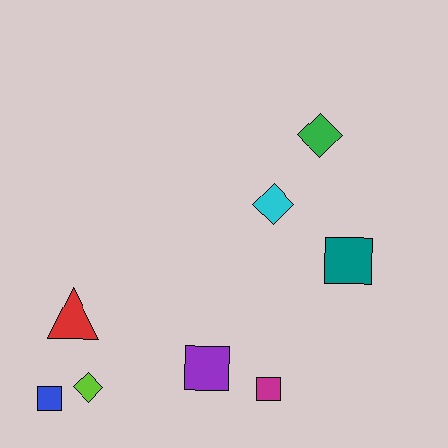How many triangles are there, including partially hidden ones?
There is 1 triangle.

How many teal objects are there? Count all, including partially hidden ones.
There is 1 teal object.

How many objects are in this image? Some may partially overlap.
There are 8 objects.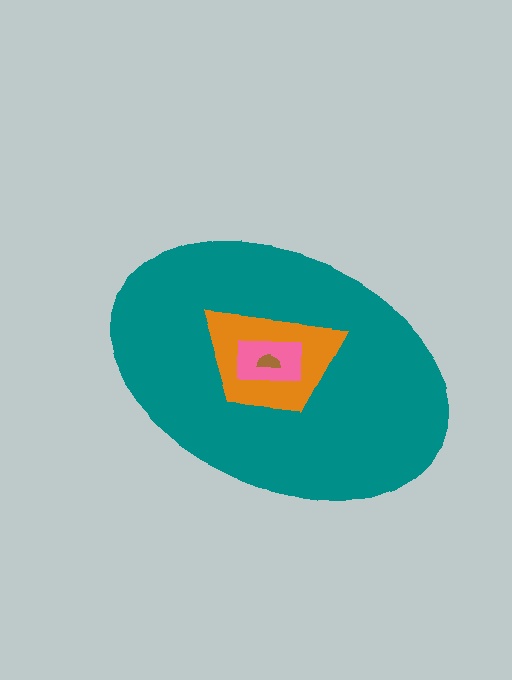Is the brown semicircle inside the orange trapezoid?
Yes.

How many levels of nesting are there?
4.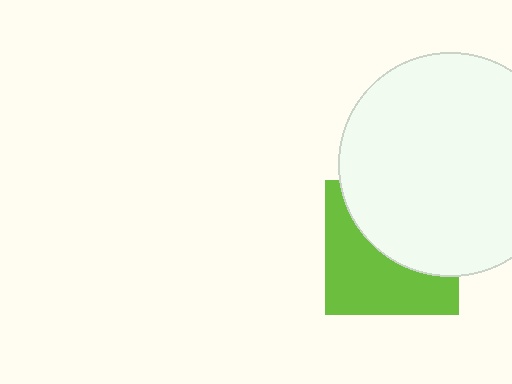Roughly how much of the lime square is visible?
About half of it is visible (roughly 50%).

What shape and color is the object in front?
The object in front is a white circle.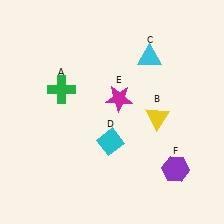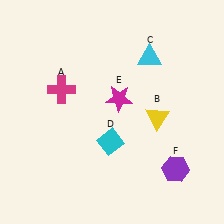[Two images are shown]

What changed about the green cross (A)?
In Image 1, A is green. In Image 2, it changed to magenta.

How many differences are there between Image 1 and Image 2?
There is 1 difference between the two images.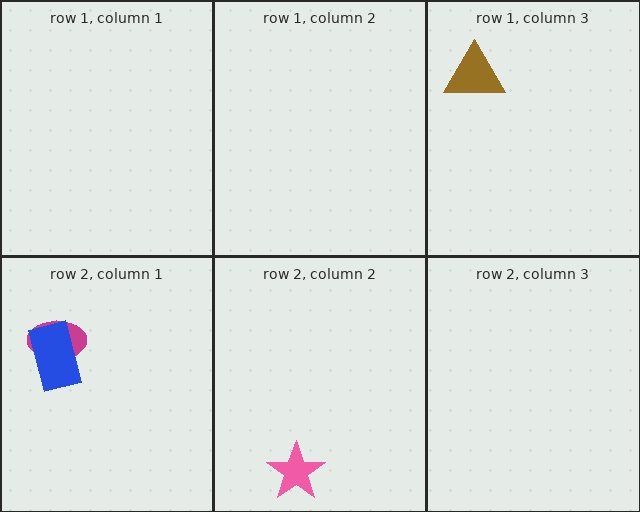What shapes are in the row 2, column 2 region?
The pink star.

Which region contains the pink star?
The row 2, column 2 region.